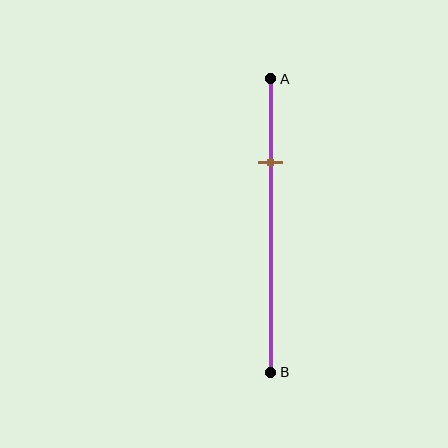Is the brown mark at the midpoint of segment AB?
No, the mark is at about 30% from A, not at the 50% midpoint.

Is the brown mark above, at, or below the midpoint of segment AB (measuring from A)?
The brown mark is above the midpoint of segment AB.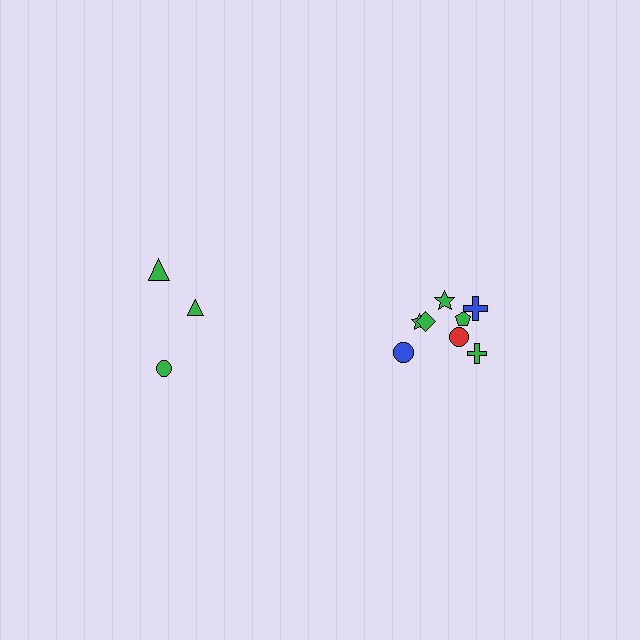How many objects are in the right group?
There are 8 objects.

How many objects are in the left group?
There are 3 objects.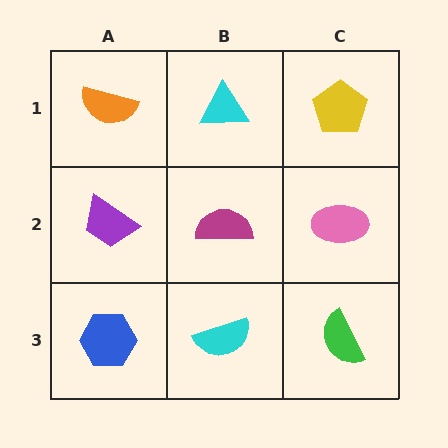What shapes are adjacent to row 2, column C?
A yellow pentagon (row 1, column C), a green semicircle (row 3, column C), a magenta semicircle (row 2, column B).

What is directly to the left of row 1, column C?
A cyan triangle.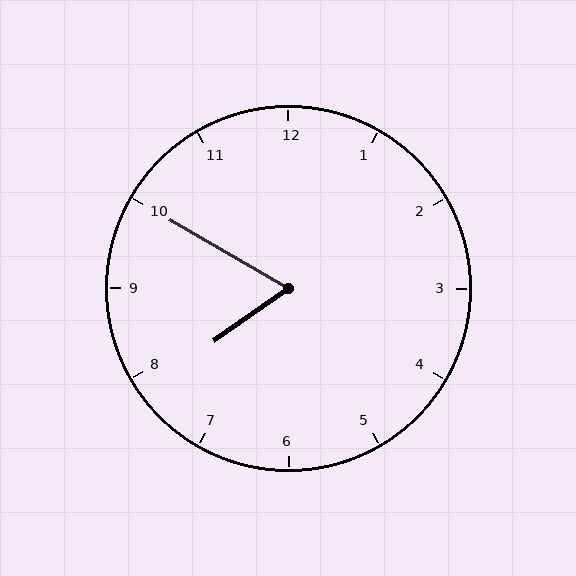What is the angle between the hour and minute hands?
Approximately 65 degrees.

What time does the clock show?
7:50.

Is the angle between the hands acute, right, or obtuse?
It is acute.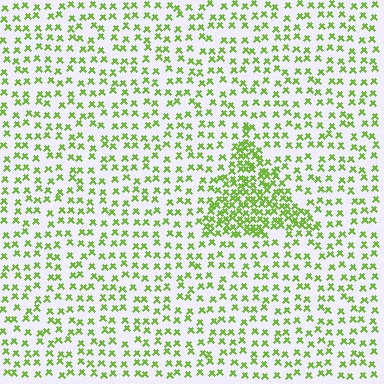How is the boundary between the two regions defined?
The boundary is defined by a change in element density (approximately 2.4x ratio). All elements are the same color, size, and shape.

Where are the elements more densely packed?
The elements are more densely packed inside the triangle boundary.